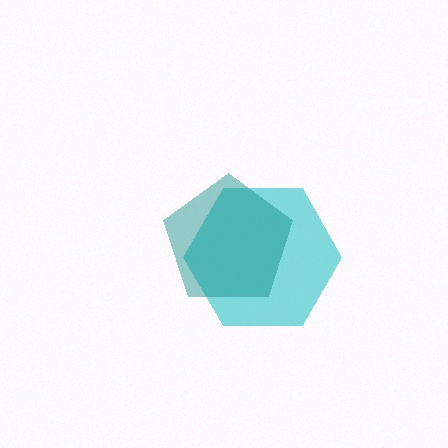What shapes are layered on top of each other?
The layered shapes are: a cyan hexagon, a teal pentagon.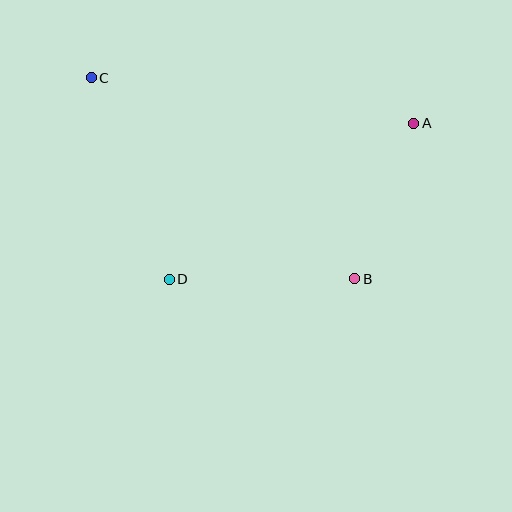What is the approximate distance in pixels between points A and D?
The distance between A and D is approximately 290 pixels.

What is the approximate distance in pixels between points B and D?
The distance between B and D is approximately 185 pixels.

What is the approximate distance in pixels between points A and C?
The distance between A and C is approximately 326 pixels.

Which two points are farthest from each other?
Points B and C are farthest from each other.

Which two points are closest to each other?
Points A and B are closest to each other.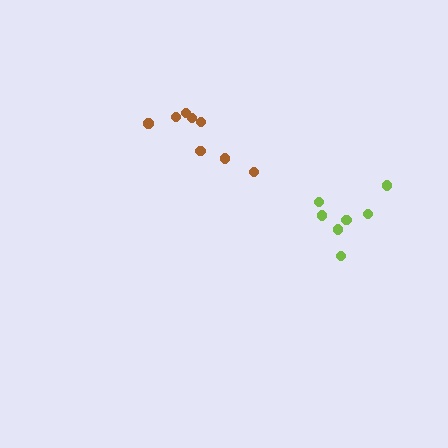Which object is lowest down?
The lime cluster is bottommost.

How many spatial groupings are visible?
There are 2 spatial groupings.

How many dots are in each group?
Group 1: 7 dots, Group 2: 8 dots (15 total).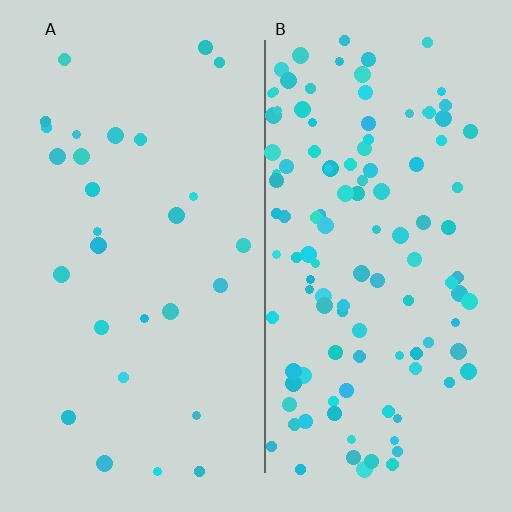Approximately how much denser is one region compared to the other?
Approximately 4.1× — region B over region A.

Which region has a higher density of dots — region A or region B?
B (the right).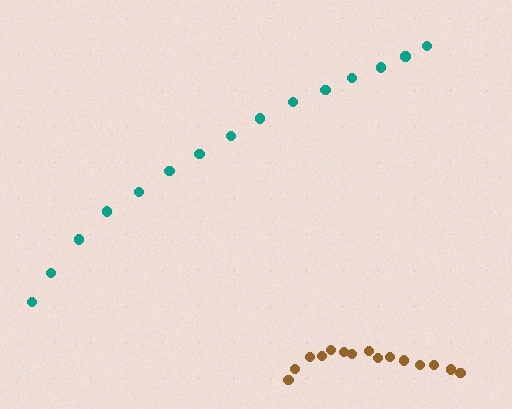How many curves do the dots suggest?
There are 2 distinct paths.